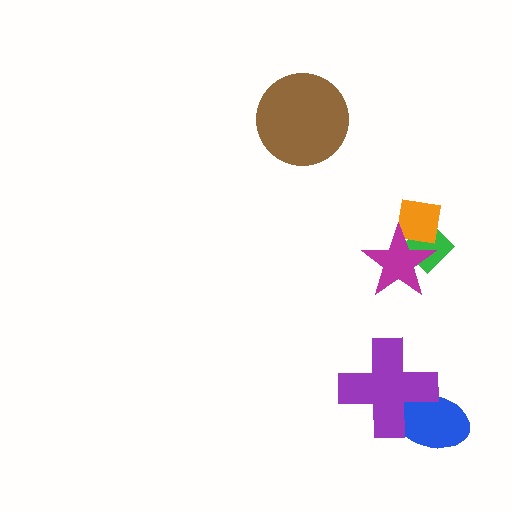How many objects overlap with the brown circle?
0 objects overlap with the brown circle.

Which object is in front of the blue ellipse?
The purple cross is in front of the blue ellipse.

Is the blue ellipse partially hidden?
Yes, it is partially covered by another shape.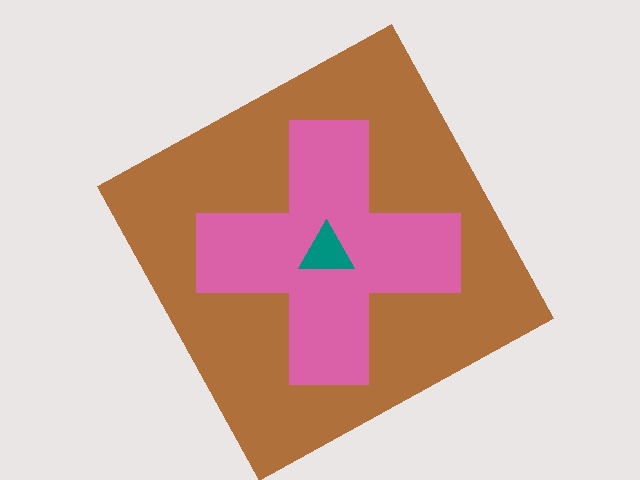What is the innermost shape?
The teal triangle.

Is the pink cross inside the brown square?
Yes.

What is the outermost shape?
The brown square.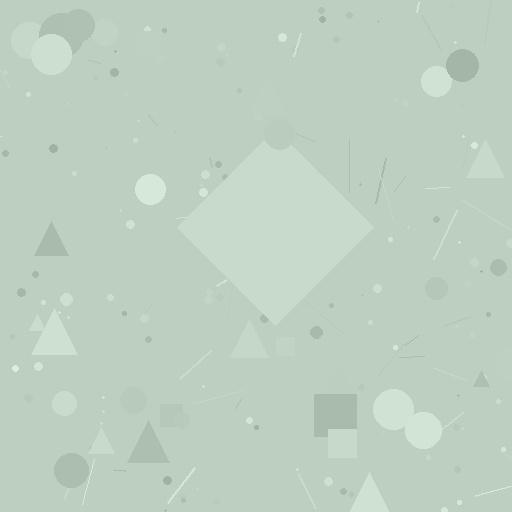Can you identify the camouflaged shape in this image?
The camouflaged shape is a diamond.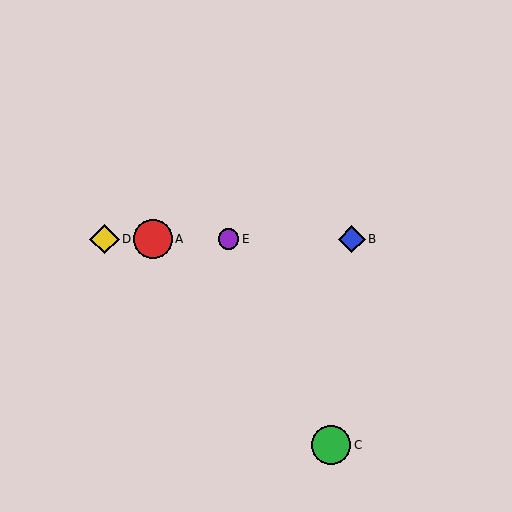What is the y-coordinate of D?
Object D is at y≈239.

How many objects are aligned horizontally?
4 objects (A, B, D, E) are aligned horizontally.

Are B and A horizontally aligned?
Yes, both are at y≈239.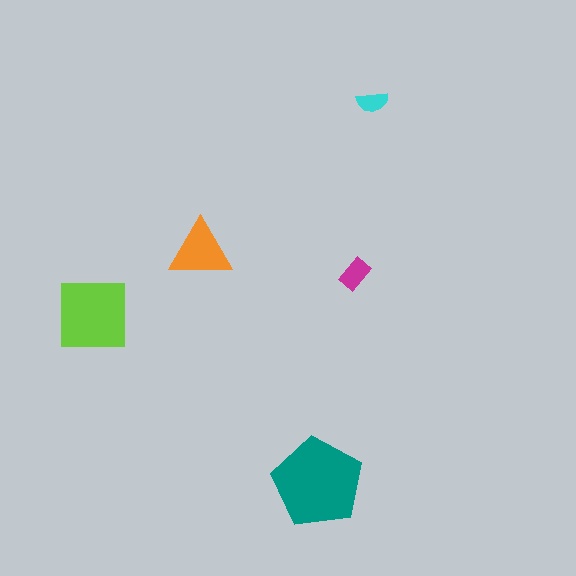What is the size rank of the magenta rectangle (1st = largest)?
4th.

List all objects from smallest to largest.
The cyan semicircle, the magenta rectangle, the orange triangle, the lime square, the teal pentagon.